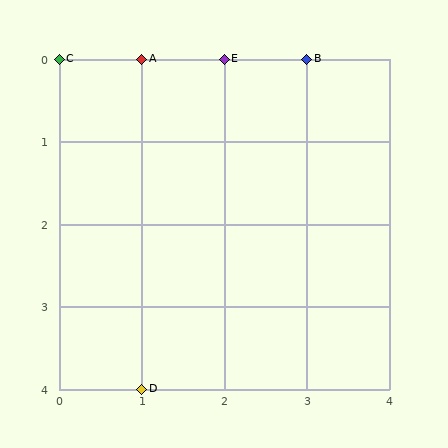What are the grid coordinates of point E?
Point E is at grid coordinates (2, 0).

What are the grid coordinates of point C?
Point C is at grid coordinates (0, 0).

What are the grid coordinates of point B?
Point B is at grid coordinates (3, 0).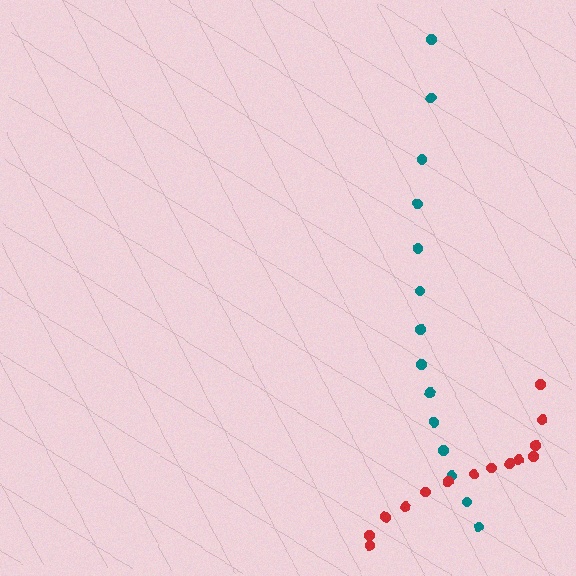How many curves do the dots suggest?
There are 2 distinct paths.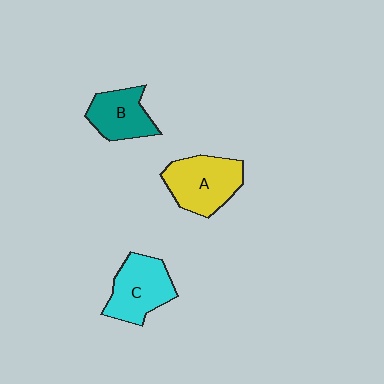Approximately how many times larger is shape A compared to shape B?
Approximately 1.3 times.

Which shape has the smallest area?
Shape B (teal).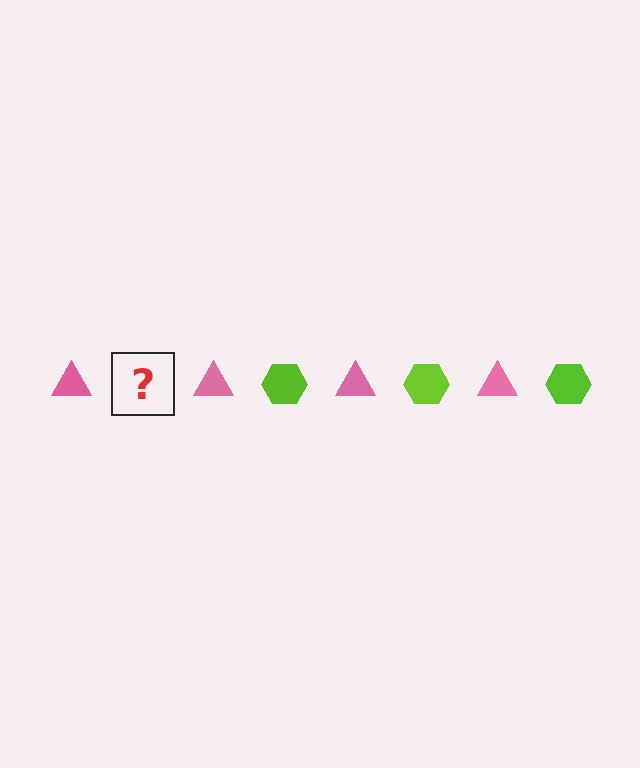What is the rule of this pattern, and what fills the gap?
The rule is that the pattern alternates between pink triangle and lime hexagon. The gap should be filled with a lime hexagon.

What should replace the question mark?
The question mark should be replaced with a lime hexagon.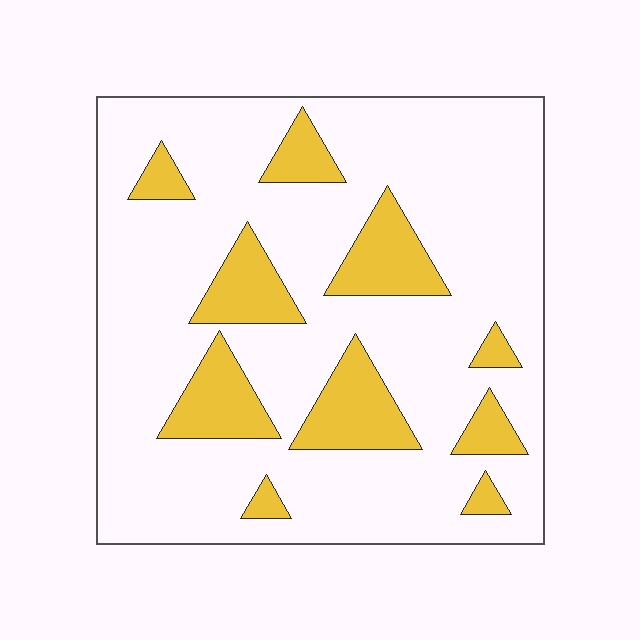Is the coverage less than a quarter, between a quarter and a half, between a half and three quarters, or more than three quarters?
Less than a quarter.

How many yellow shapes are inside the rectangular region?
10.